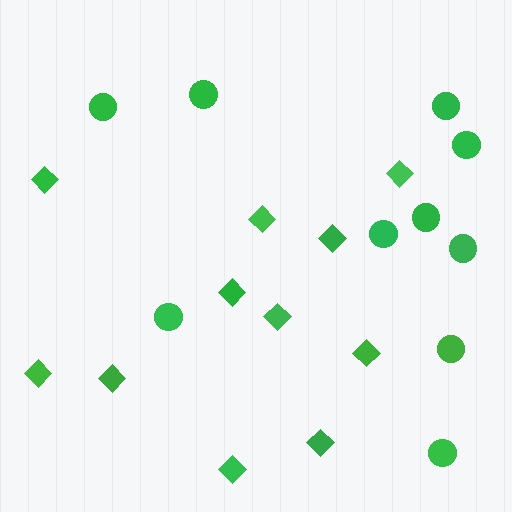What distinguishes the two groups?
There are 2 groups: one group of diamonds (11) and one group of circles (10).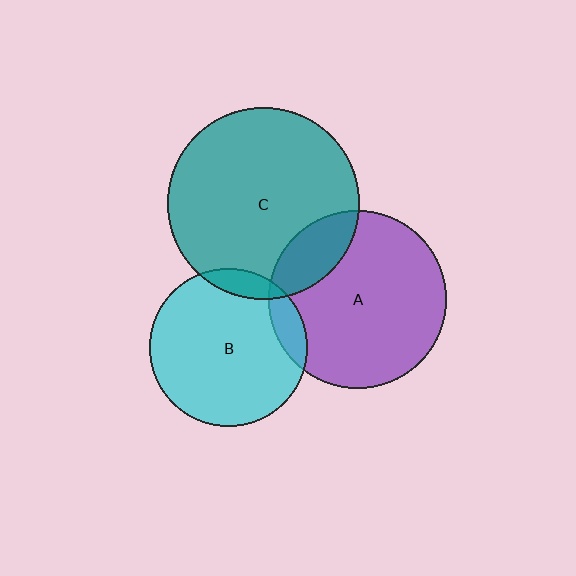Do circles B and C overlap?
Yes.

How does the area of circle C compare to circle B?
Approximately 1.5 times.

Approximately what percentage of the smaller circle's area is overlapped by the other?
Approximately 10%.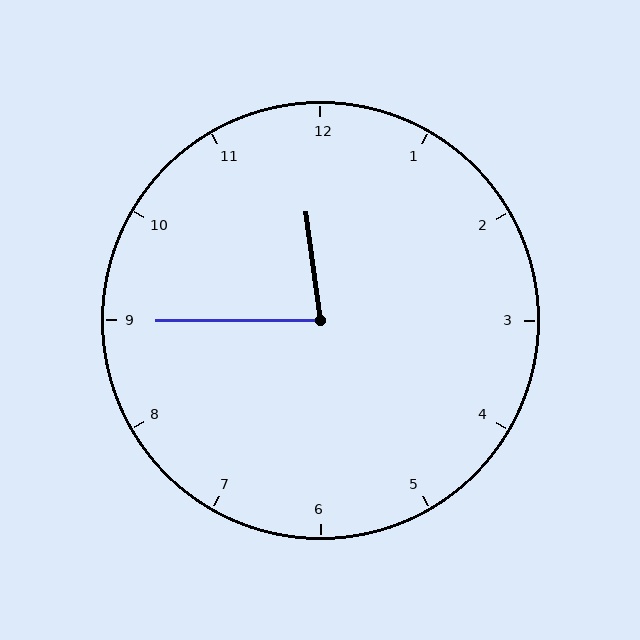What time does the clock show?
11:45.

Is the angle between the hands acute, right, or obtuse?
It is acute.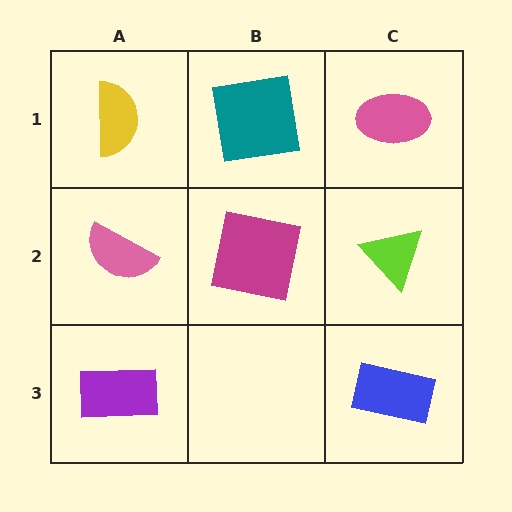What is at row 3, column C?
A blue rectangle.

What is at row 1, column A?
A yellow semicircle.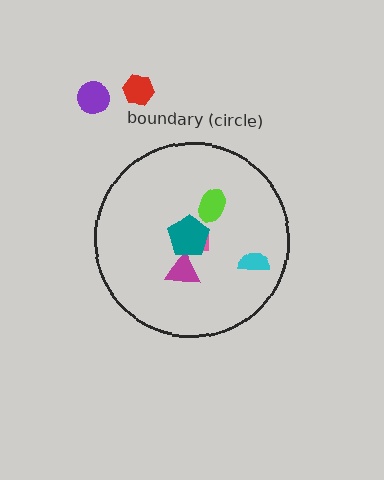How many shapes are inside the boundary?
5 inside, 2 outside.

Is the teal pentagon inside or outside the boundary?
Inside.